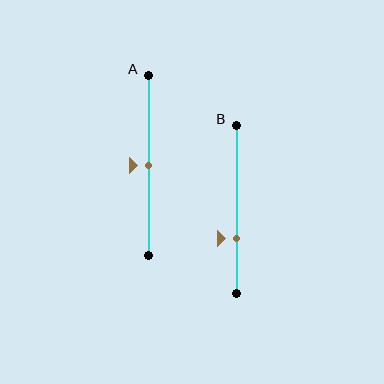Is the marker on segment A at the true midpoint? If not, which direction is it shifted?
Yes, the marker on segment A is at the true midpoint.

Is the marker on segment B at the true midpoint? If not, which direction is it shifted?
No, the marker on segment B is shifted downward by about 17% of the segment length.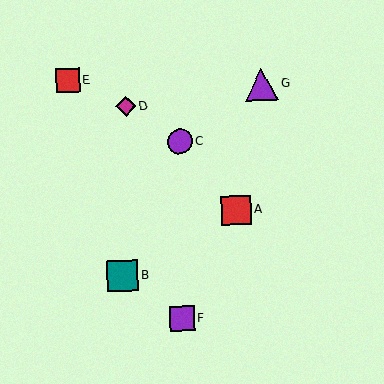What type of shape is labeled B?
Shape B is a teal square.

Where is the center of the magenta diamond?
The center of the magenta diamond is at (126, 106).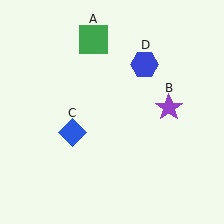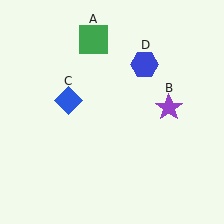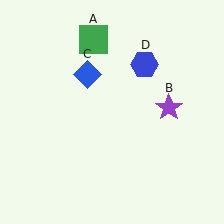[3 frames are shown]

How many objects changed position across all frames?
1 object changed position: blue diamond (object C).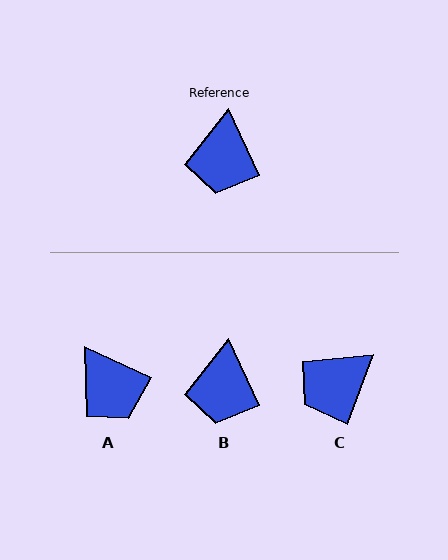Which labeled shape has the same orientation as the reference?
B.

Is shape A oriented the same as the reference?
No, it is off by about 40 degrees.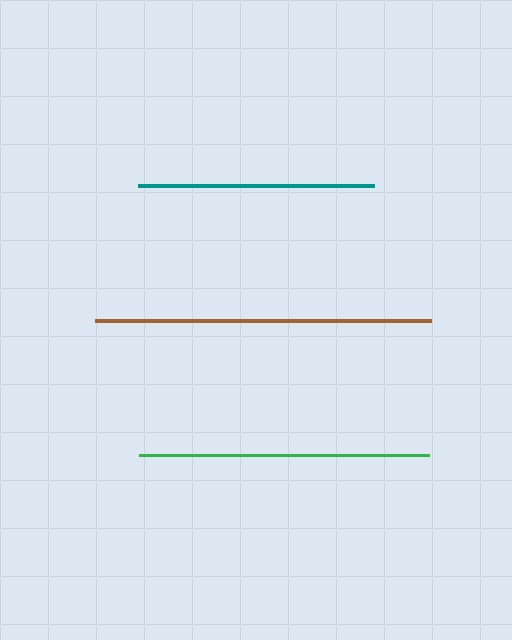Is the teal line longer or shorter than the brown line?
The brown line is longer than the teal line.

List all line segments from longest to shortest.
From longest to shortest: brown, green, teal.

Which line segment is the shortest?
The teal line is the shortest at approximately 237 pixels.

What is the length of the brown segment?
The brown segment is approximately 336 pixels long.